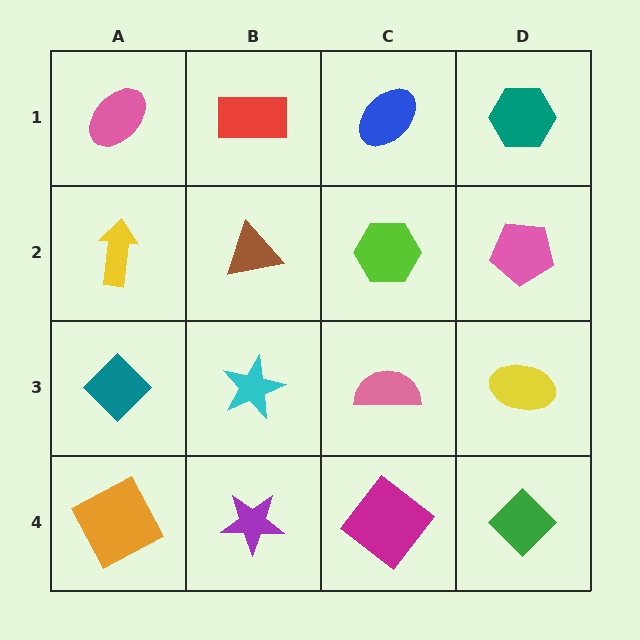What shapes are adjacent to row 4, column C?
A pink semicircle (row 3, column C), a purple star (row 4, column B), a green diamond (row 4, column D).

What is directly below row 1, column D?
A pink pentagon.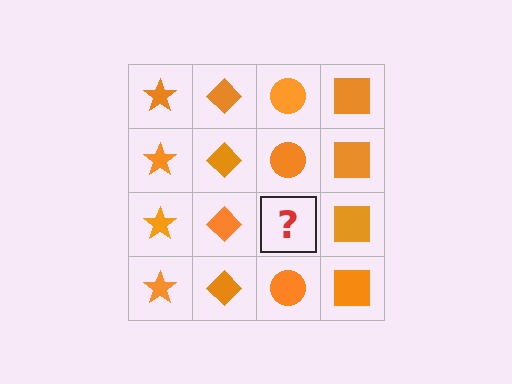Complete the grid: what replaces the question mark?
The question mark should be replaced with an orange circle.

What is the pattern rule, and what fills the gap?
The rule is that each column has a consistent shape. The gap should be filled with an orange circle.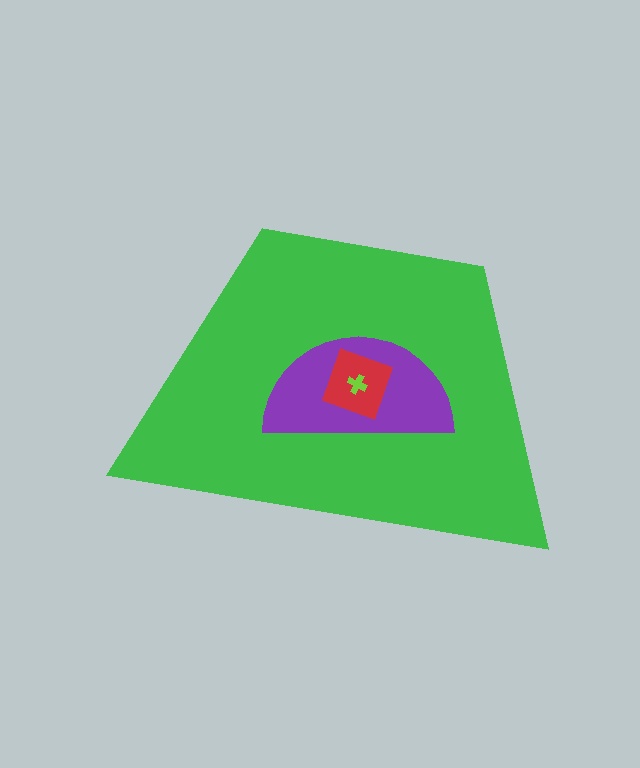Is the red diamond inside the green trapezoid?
Yes.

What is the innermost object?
The lime cross.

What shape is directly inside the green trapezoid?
The purple semicircle.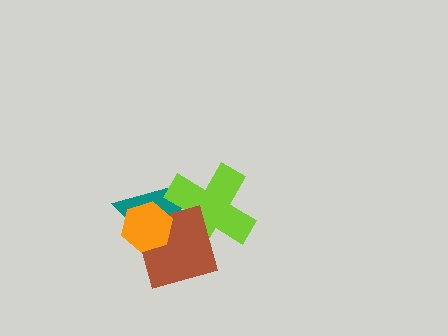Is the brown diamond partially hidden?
Yes, it is partially covered by another shape.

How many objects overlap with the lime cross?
2 objects overlap with the lime cross.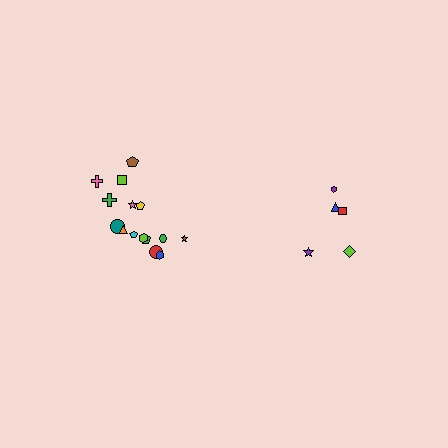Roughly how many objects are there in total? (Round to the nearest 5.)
Roughly 20 objects in total.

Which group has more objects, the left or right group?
The left group.